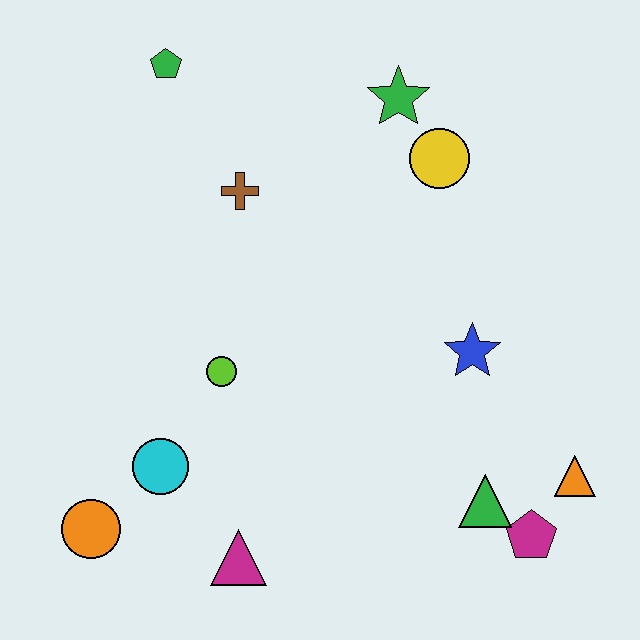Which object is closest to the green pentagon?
The brown cross is closest to the green pentagon.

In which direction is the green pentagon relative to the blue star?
The green pentagon is to the left of the blue star.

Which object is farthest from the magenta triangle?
The green pentagon is farthest from the magenta triangle.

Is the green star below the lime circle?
No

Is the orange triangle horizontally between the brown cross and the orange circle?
No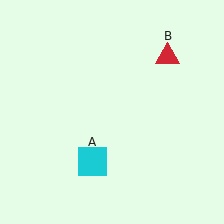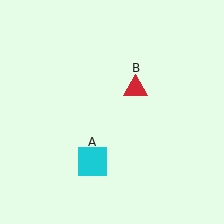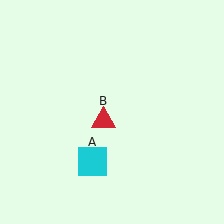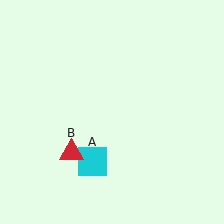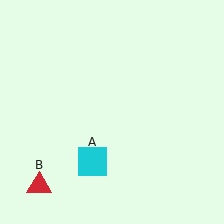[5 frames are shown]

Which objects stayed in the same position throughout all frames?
Cyan square (object A) remained stationary.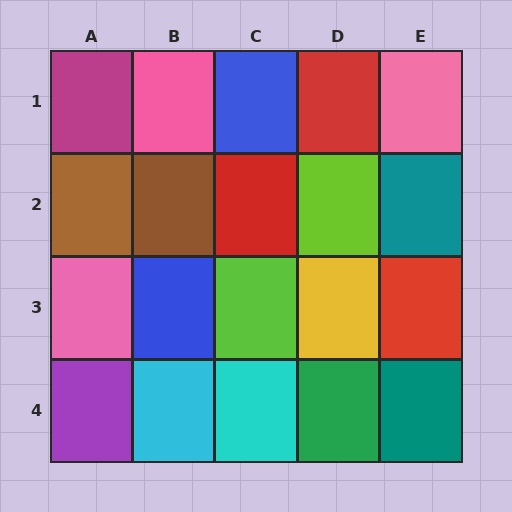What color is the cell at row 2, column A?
Brown.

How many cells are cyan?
2 cells are cyan.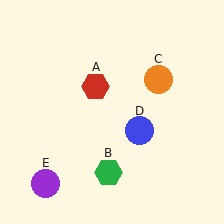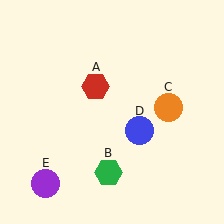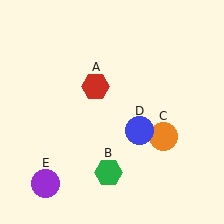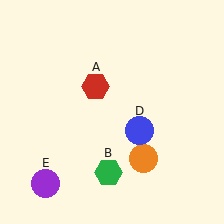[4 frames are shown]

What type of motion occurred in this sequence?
The orange circle (object C) rotated clockwise around the center of the scene.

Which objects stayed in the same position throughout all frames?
Red hexagon (object A) and green hexagon (object B) and blue circle (object D) and purple circle (object E) remained stationary.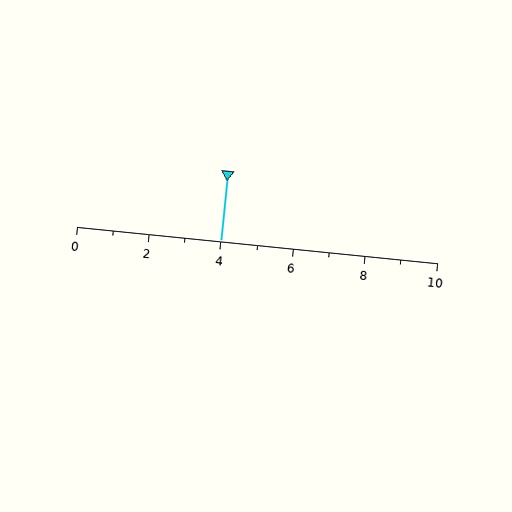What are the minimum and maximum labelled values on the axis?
The axis runs from 0 to 10.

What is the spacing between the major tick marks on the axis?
The major ticks are spaced 2 apart.